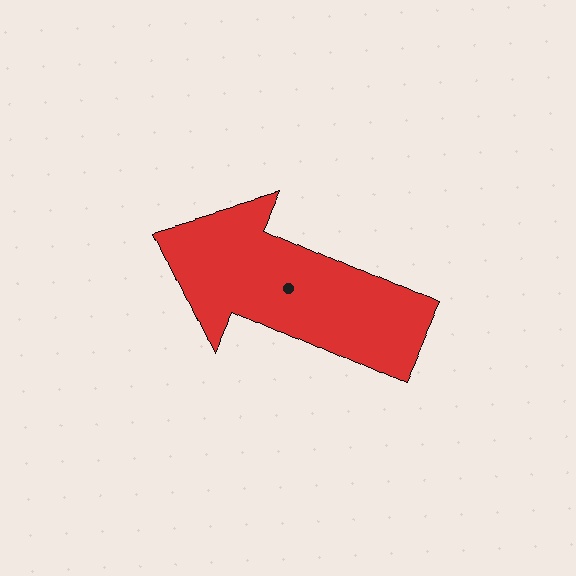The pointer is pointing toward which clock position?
Roughly 10 o'clock.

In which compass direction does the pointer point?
Northwest.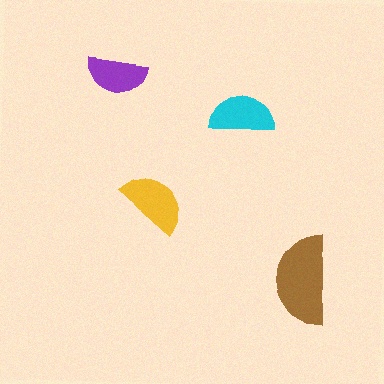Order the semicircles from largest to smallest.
the brown one, the yellow one, the cyan one, the purple one.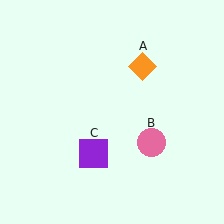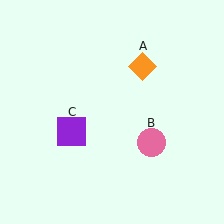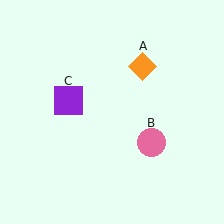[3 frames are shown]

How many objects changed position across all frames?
1 object changed position: purple square (object C).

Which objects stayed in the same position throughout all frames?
Orange diamond (object A) and pink circle (object B) remained stationary.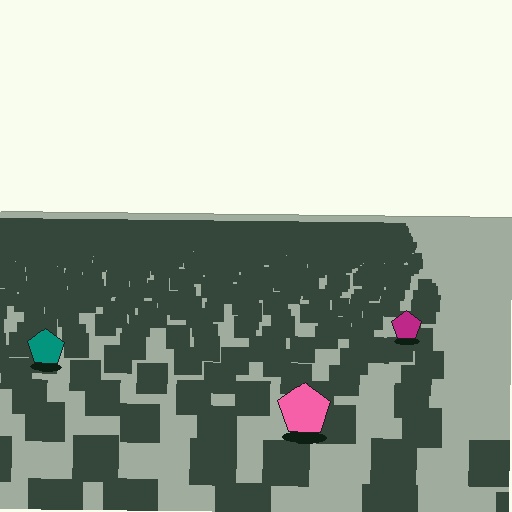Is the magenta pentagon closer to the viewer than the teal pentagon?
No. The teal pentagon is closer — you can tell from the texture gradient: the ground texture is coarser near it.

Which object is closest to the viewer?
The pink pentagon is closest. The texture marks near it are larger and more spread out.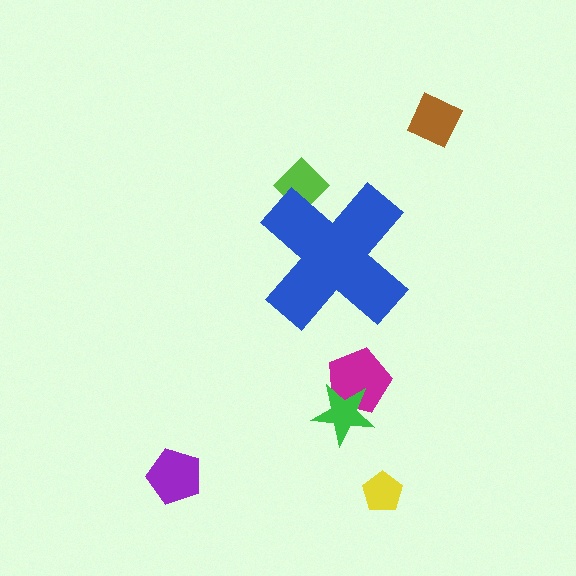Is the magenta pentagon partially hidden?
No, the magenta pentagon is fully visible.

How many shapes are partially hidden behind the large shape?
1 shape is partially hidden.